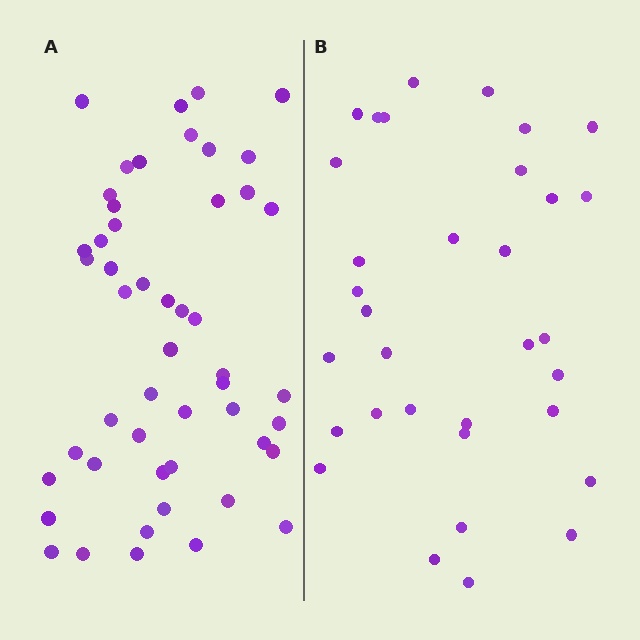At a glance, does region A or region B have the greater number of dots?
Region A (the left region) has more dots.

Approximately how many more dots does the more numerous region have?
Region A has approximately 15 more dots than region B.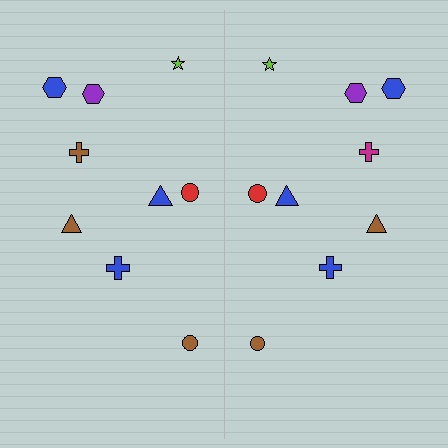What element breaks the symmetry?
The magenta cross on the right side breaks the symmetry — its mirror counterpart is brown.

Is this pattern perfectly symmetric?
No, the pattern is not perfectly symmetric. The magenta cross on the right side breaks the symmetry — its mirror counterpart is brown.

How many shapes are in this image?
There are 18 shapes in this image.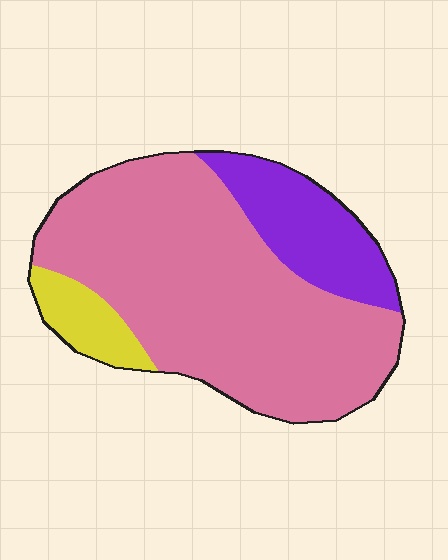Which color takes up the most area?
Pink, at roughly 70%.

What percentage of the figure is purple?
Purple takes up about one fifth (1/5) of the figure.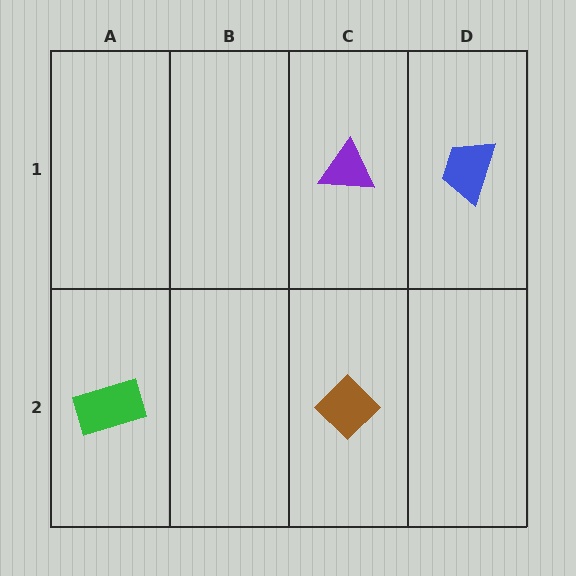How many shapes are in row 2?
2 shapes.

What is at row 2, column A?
A green rectangle.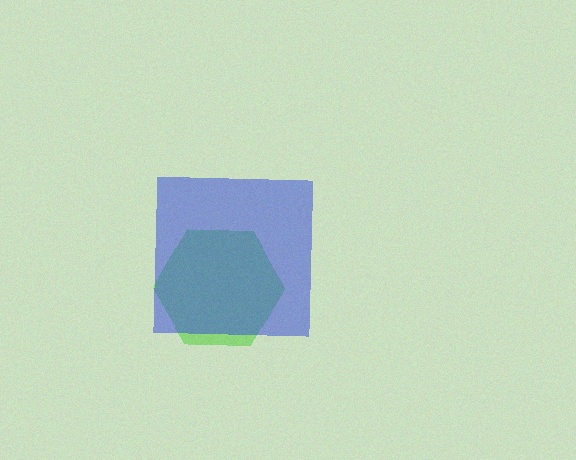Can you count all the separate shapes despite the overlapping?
Yes, there are 2 separate shapes.